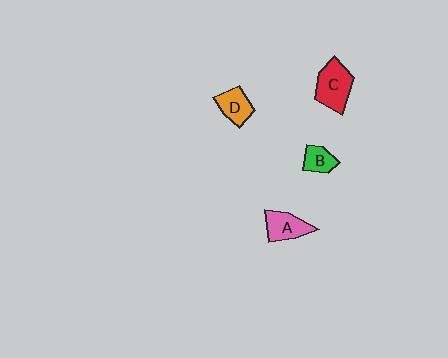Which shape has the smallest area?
Shape B (green).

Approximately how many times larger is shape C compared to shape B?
Approximately 1.9 times.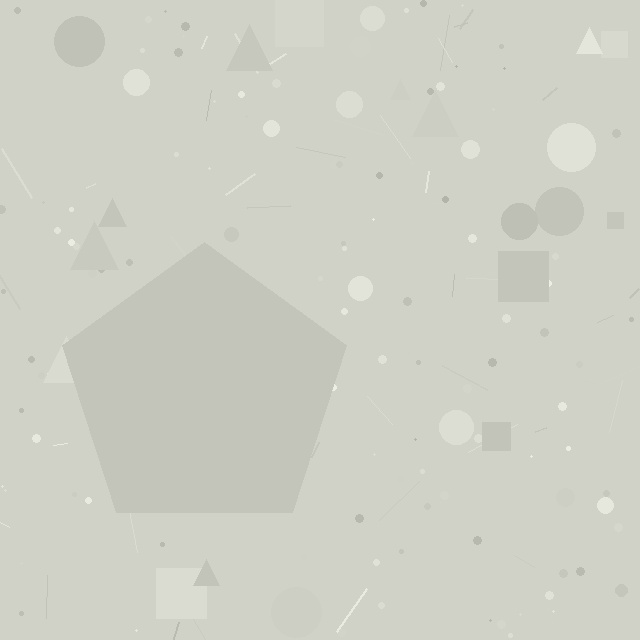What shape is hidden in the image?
A pentagon is hidden in the image.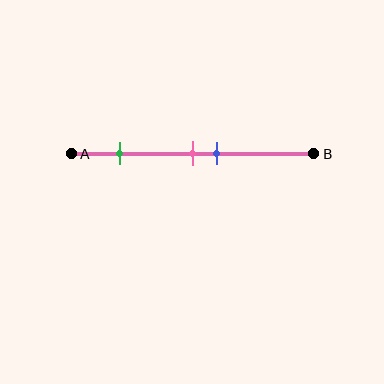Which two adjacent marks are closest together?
The pink and blue marks are the closest adjacent pair.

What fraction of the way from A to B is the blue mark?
The blue mark is approximately 60% (0.6) of the way from A to B.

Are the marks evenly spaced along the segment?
No, the marks are not evenly spaced.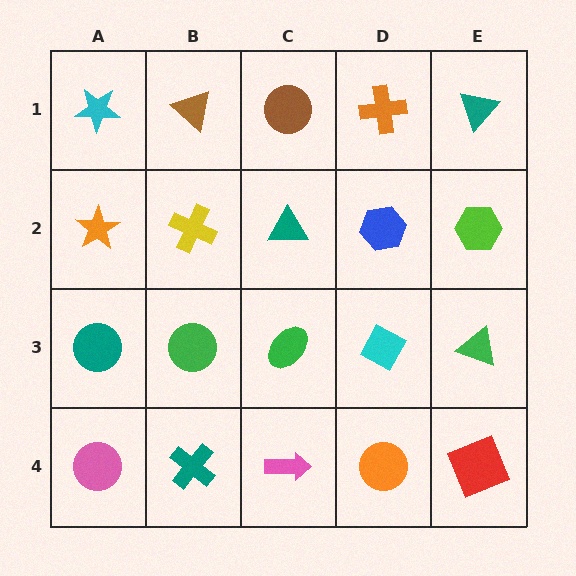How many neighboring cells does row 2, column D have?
4.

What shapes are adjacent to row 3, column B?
A yellow cross (row 2, column B), a teal cross (row 4, column B), a teal circle (row 3, column A), a green ellipse (row 3, column C).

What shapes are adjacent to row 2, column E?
A teal triangle (row 1, column E), a green triangle (row 3, column E), a blue hexagon (row 2, column D).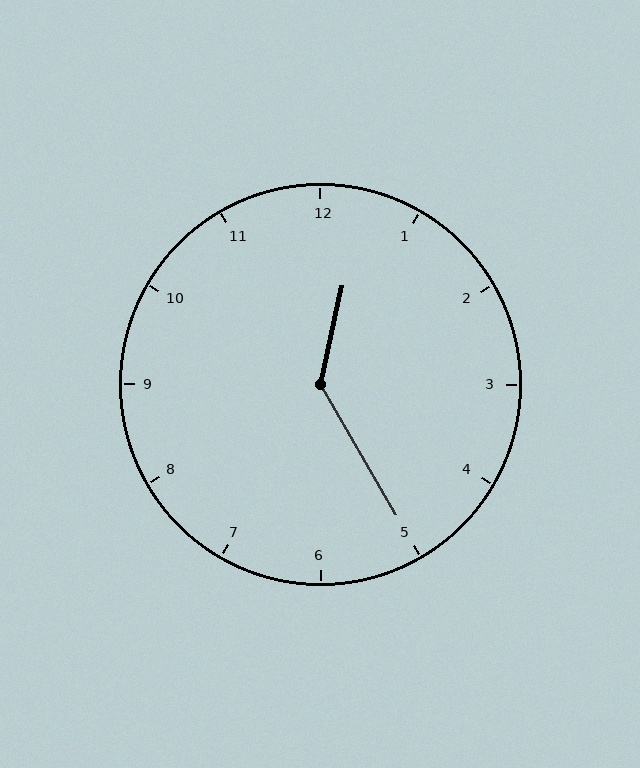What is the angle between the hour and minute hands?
Approximately 138 degrees.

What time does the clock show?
12:25.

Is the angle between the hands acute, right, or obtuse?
It is obtuse.